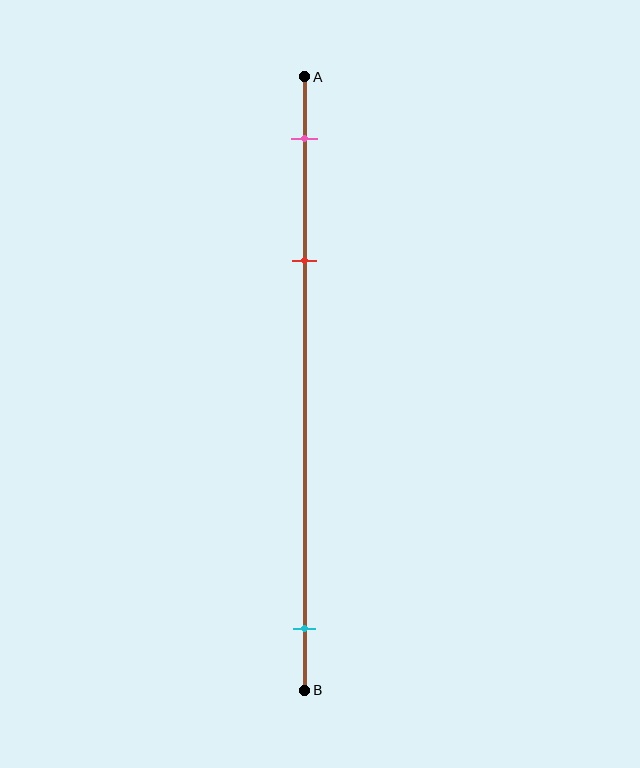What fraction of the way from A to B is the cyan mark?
The cyan mark is approximately 90% (0.9) of the way from A to B.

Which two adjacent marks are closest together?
The pink and red marks are the closest adjacent pair.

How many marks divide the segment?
There are 3 marks dividing the segment.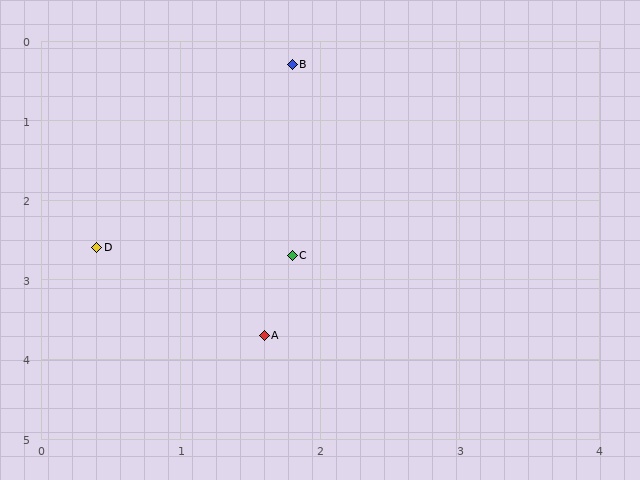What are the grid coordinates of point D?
Point D is at approximately (0.4, 2.6).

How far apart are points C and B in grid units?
Points C and B are about 2.4 grid units apart.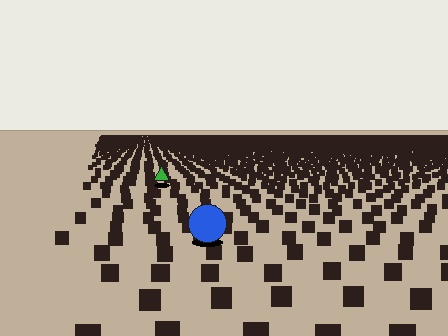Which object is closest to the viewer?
The blue circle is closest. The texture marks near it are larger and more spread out.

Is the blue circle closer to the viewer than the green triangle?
Yes. The blue circle is closer — you can tell from the texture gradient: the ground texture is coarser near it.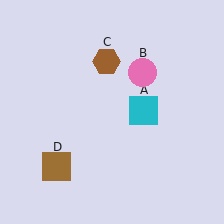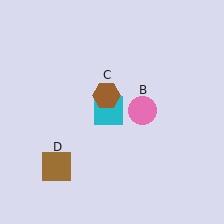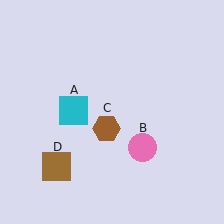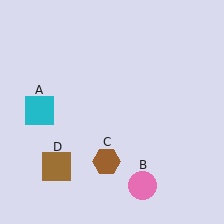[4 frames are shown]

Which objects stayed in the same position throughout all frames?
Brown square (object D) remained stationary.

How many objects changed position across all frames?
3 objects changed position: cyan square (object A), pink circle (object B), brown hexagon (object C).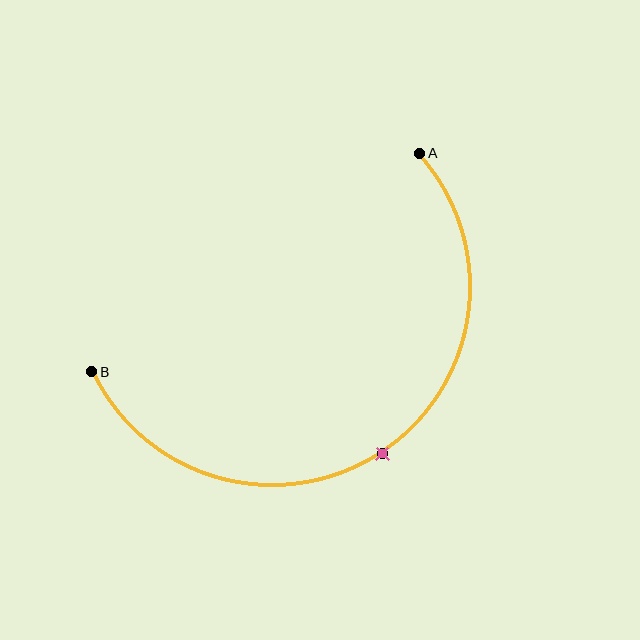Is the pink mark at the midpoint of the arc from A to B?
Yes. The pink mark lies on the arc at equal arc-length from both A and B — it is the arc midpoint.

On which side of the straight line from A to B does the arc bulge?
The arc bulges below the straight line connecting A and B.